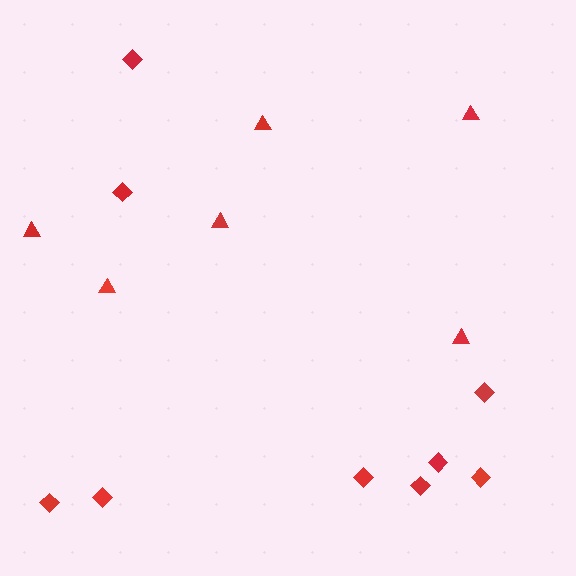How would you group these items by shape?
There are 2 groups: one group of diamonds (9) and one group of triangles (6).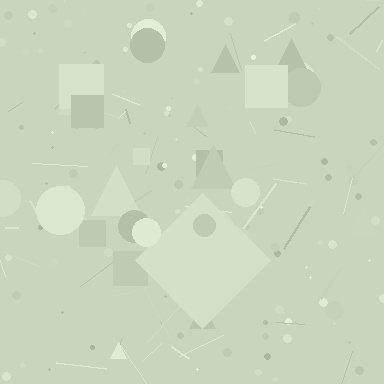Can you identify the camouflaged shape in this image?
The camouflaged shape is a diamond.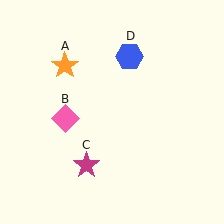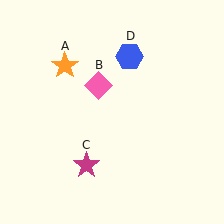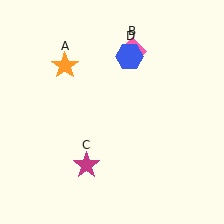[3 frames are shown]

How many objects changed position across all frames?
1 object changed position: pink diamond (object B).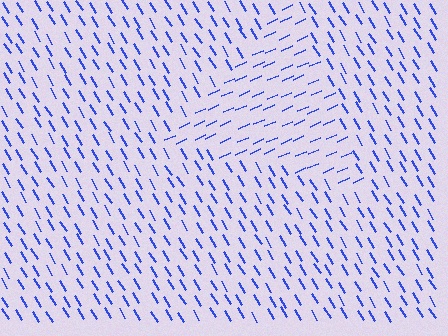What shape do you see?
I see a triangle.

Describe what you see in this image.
The image is filled with small blue line segments. A triangle region in the image has lines oriented differently from the surrounding lines, creating a visible texture boundary.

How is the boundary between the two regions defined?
The boundary is defined purely by a change in line orientation (approximately 82 degrees difference). All lines are the same color and thickness.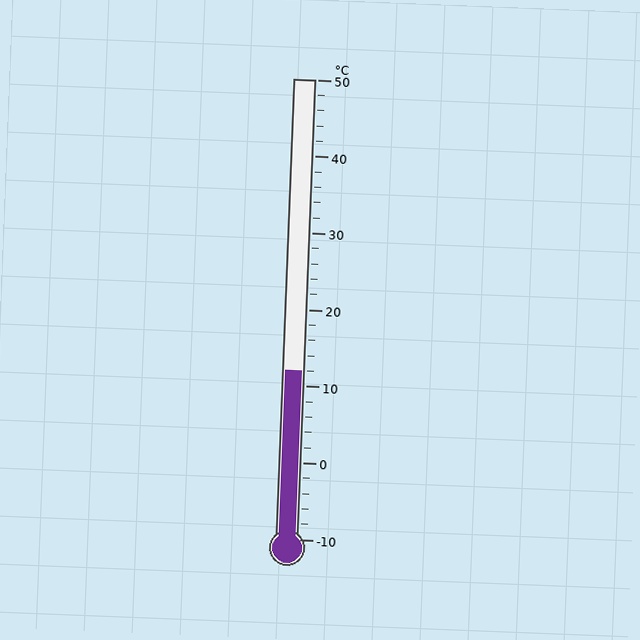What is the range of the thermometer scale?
The thermometer scale ranges from -10°C to 50°C.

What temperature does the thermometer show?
The thermometer shows approximately 12°C.